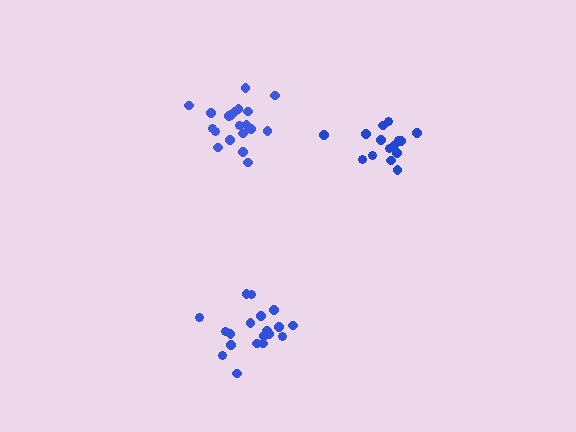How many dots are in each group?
Group 1: 20 dots, Group 2: 15 dots, Group 3: 20 dots (55 total).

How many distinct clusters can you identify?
There are 3 distinct clusters.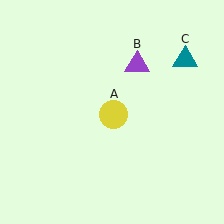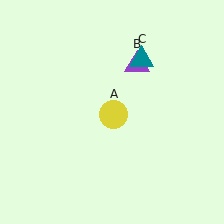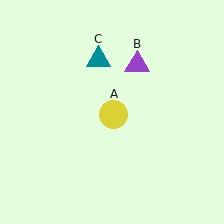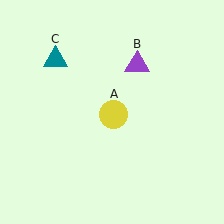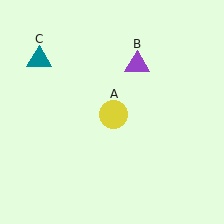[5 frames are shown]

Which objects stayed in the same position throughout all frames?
Yellow circle (object A) and purple triangle (object B) remained stationary.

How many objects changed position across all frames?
1 object changed position: teal triangle (object C).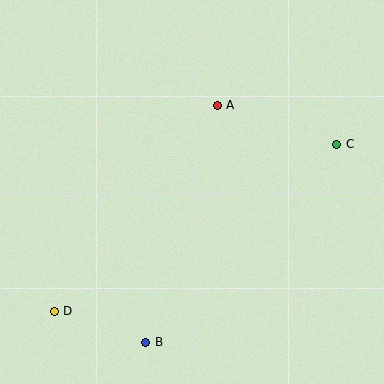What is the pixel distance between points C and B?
The distance between C and B is 275 pixels.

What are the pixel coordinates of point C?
Point C is at (337, 144).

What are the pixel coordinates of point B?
Point B is at (146, 342).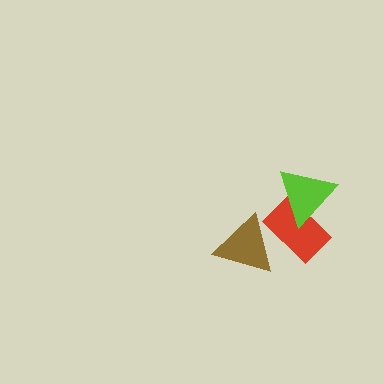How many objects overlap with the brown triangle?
1 object overlaps with the brown triangle.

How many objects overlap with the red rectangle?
2 objects overlap with the red rectangle.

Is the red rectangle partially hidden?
Yes, it is partially covered by another shape.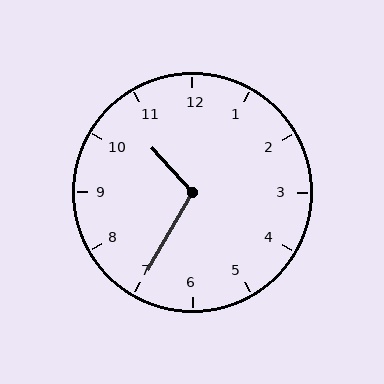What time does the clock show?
10:35.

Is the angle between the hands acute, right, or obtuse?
It is obtuse.